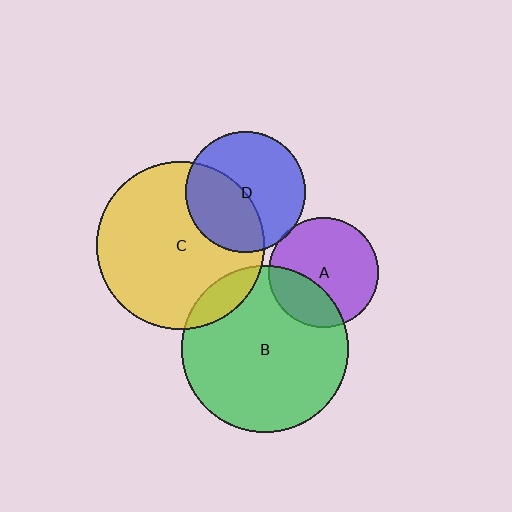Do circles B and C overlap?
Yes.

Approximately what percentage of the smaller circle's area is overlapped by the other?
Approximately 10%.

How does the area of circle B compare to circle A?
Approximately 2.3 times.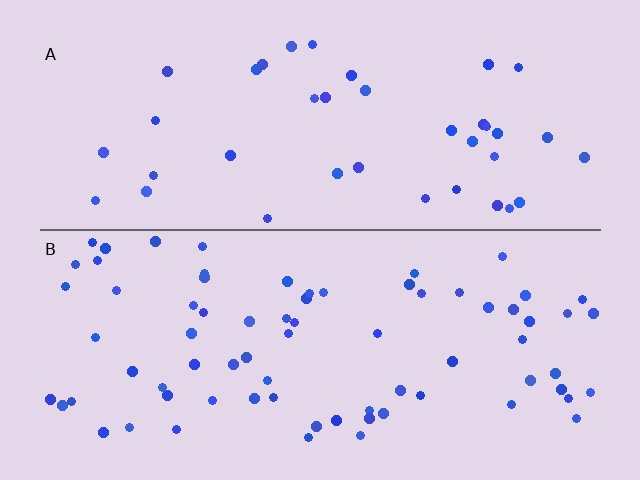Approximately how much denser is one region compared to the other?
Approximately 1.9× — region B over region A.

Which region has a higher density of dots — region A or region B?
B (the bottom).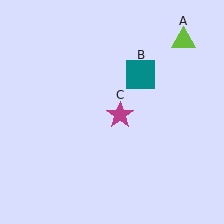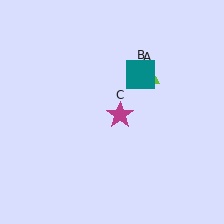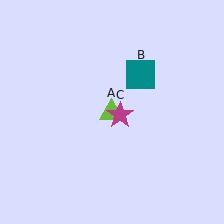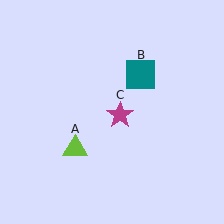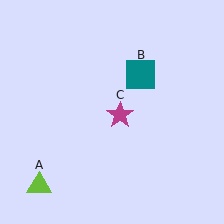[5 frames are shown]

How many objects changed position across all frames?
1 object changed position: lime triangle (object A).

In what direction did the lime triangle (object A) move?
The lime triangle (object A) moved down and to the left.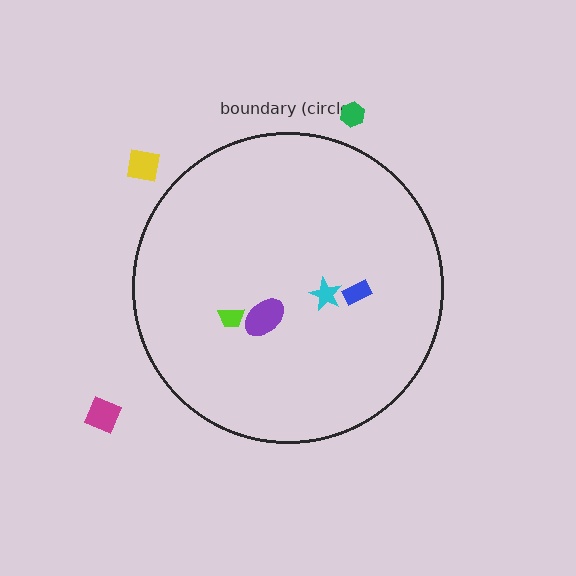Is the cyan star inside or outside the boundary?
Inside.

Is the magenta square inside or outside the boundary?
Outside.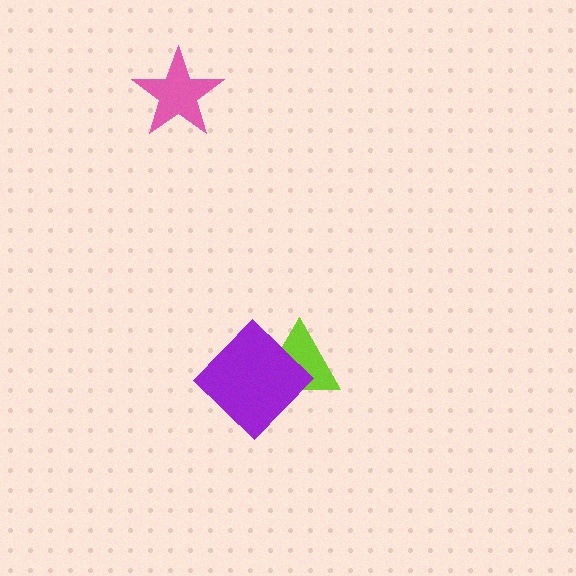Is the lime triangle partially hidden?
Yes, it is partially covered by another shape.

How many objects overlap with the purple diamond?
1 object overlaps with the purple diamond.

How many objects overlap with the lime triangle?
1 object overlaps with the lime triangle.